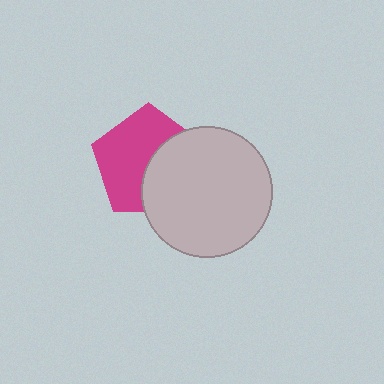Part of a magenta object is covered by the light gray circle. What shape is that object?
It is a pentagon.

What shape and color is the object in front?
The object in front is a light gray circle.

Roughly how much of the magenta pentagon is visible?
About half of it is visible (roughly 58%).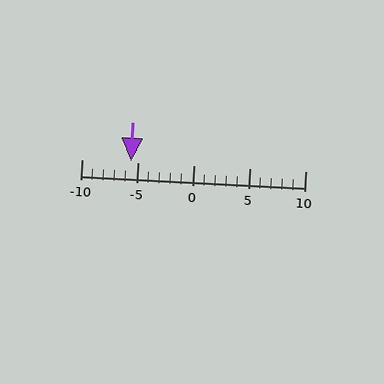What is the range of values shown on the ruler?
The ruler shows values from -10 to 10.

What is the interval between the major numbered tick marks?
The major tick marks are spaced 5 units apart.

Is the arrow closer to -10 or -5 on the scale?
The arrow is closer to -5.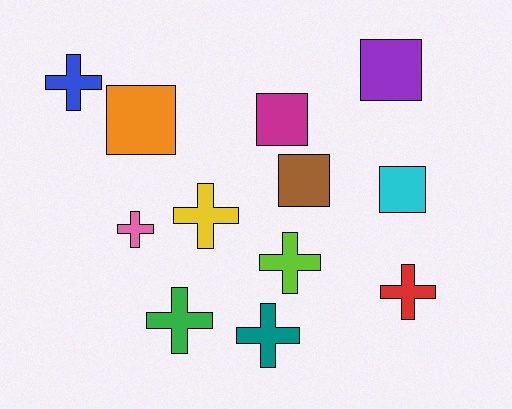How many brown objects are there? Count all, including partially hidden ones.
There is 1 brown object.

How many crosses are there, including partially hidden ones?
There are 7 crosses.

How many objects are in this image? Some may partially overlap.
There are 12 objects.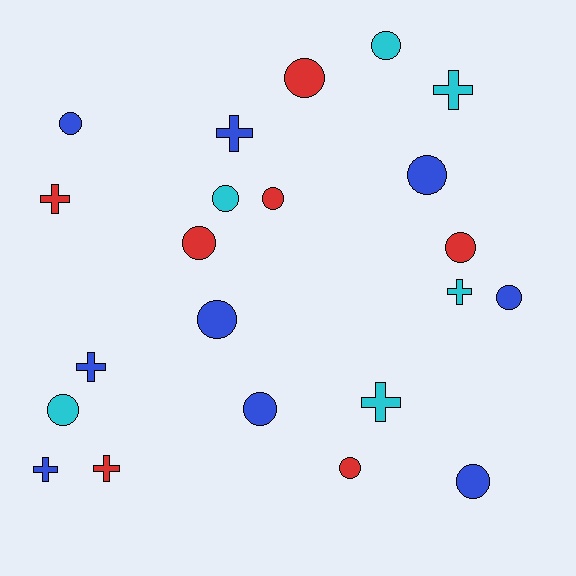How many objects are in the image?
There are 22 objects.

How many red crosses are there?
There are 2 red crosses.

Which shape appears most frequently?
Circle, with 14 objects.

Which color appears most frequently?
Blue, with 9 objects.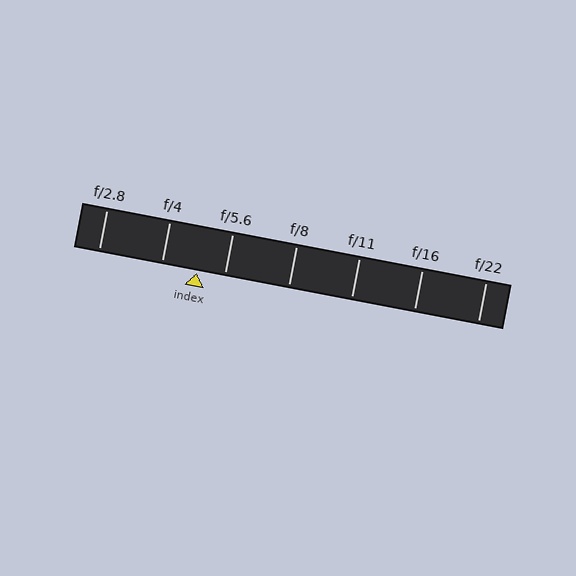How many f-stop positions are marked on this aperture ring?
There are 7 f-stop positions marked.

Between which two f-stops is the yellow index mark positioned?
The index mark is between f/4 and f/5.6.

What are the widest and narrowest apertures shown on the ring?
The widest aperture shown is f/2.8 and the narrowest is f/22.